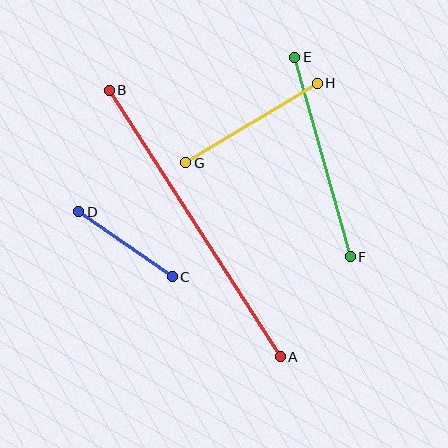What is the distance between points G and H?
The distance is approximately 154 pixels.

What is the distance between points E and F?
The distance is approximately 207 pixels.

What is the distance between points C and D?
The distance is approximately 114 pixels.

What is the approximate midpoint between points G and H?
The midpoint is at approximately (251, 123) pixels.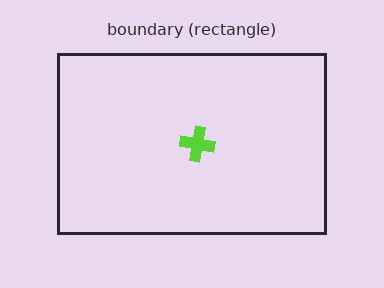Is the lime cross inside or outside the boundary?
Inside.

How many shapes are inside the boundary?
1 inside, 0 outside.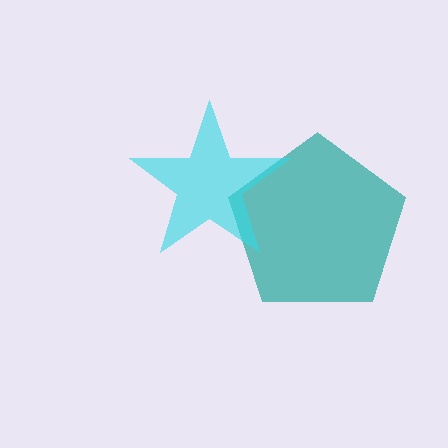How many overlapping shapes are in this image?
There are 2 overlapping shapes in the image.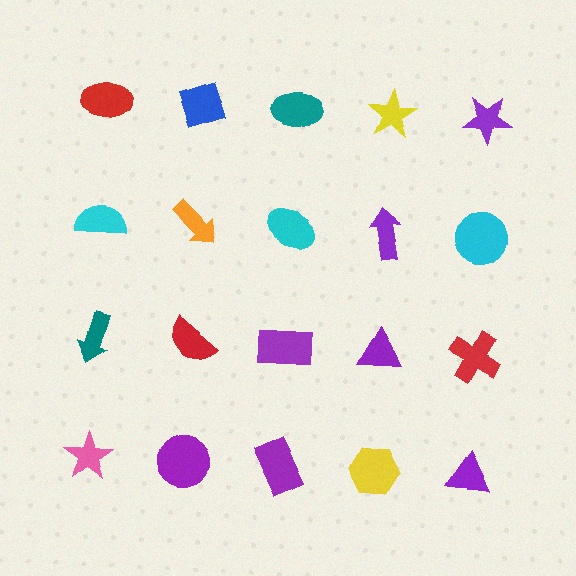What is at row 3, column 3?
A purple rectangle.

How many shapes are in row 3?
5 shapes.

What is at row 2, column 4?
A purple arrow.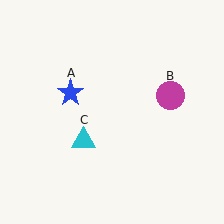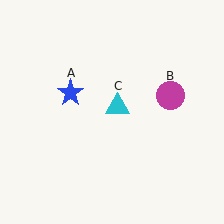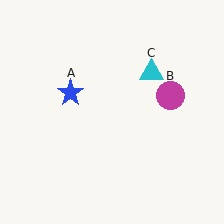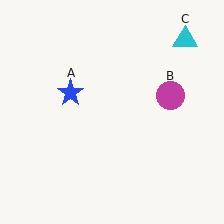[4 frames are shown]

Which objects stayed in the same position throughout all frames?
Blue star (object A) and magenta circle (object B) remained stationary.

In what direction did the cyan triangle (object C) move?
The cyan triangle (object C) moved up and to the right.